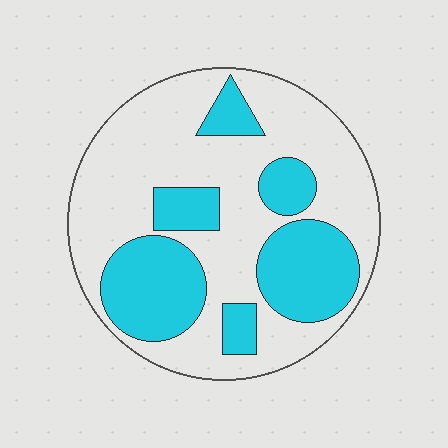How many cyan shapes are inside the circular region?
6.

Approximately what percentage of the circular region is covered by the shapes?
Approximately 35%.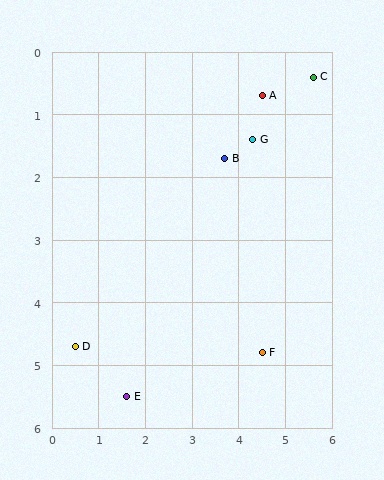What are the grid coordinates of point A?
Point A is at approximately (4.5, 0.7).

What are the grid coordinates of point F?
Point F is at approximately (4.5, 4.8).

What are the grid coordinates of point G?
Point G is at approximately (4.3, 1.4).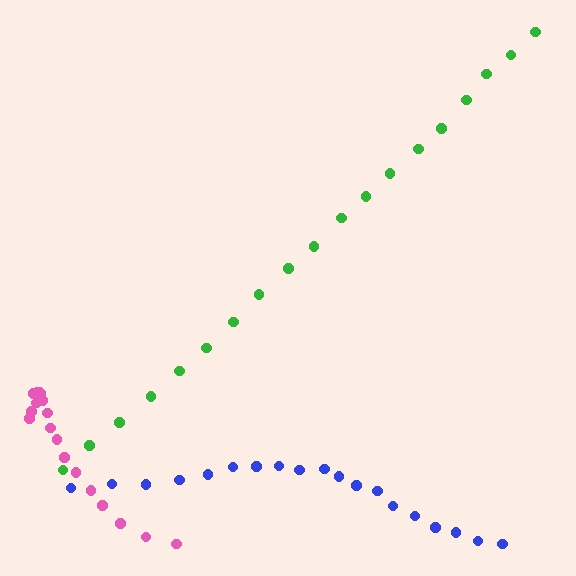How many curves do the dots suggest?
There are 3 distinct paths.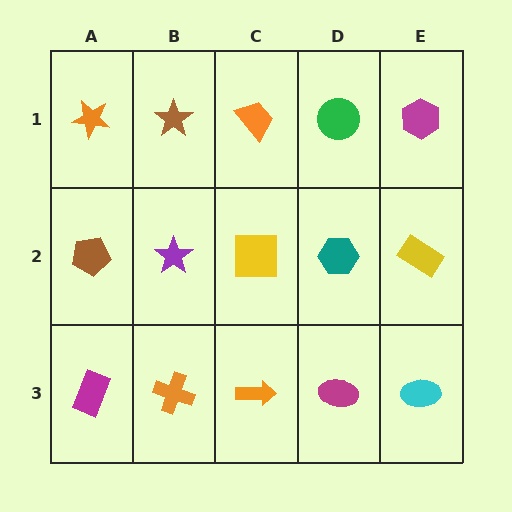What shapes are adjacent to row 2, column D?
A green circle (row 1, column D), a magenta ellipse (row 3, column D), a yellow square (row 2, column C), a yellow rectangle (row 2, column E).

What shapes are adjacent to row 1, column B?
A purple star (row 2, column B), an orange star (row 1, column A), an orange trapezoid (row 1, column C).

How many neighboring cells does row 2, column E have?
3.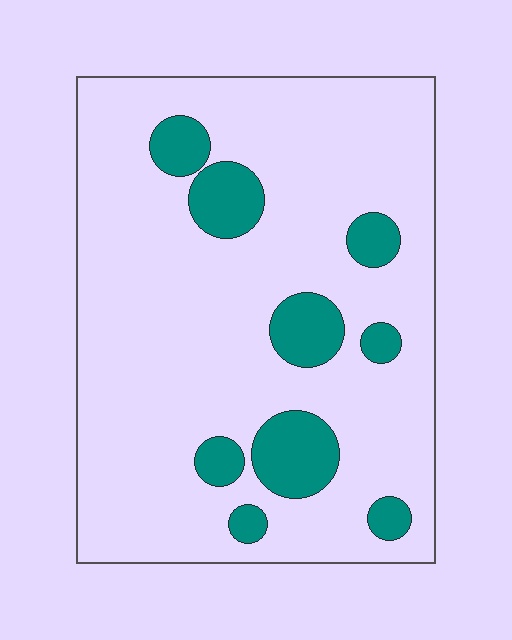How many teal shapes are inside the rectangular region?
9.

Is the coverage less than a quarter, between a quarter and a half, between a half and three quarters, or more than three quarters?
Less than a quarter.